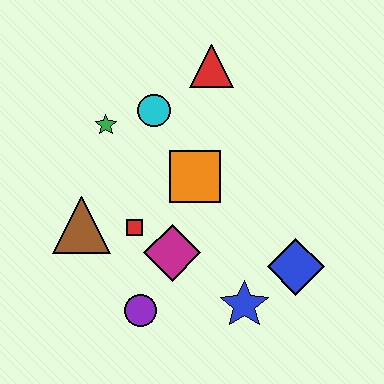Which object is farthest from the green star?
The blue diamond is farthest from the green star.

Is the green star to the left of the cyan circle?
Yes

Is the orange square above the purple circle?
Yes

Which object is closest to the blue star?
The blue diamond is closest to the blue star.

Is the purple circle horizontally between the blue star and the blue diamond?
No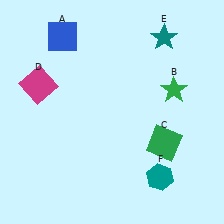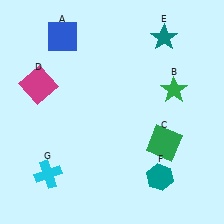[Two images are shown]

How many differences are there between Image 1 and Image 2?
There is 1 difference between the two images.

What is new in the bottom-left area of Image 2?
A cyan cross (G) was added in the bottom-left area of Image 2.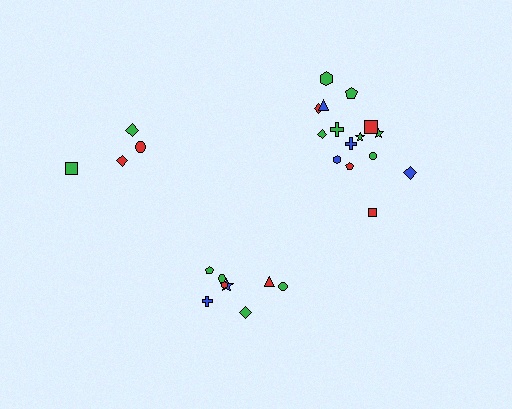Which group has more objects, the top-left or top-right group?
The top-right group.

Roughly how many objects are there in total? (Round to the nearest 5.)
Roughly 25 objects in total.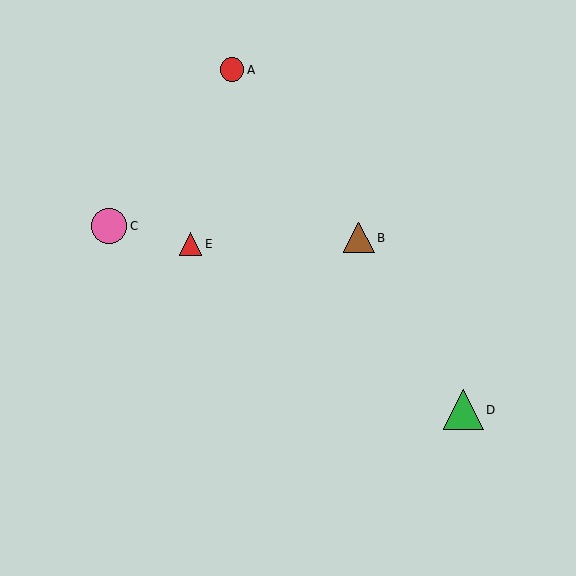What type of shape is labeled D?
Shape D is a green triangle.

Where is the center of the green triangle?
The center of the green triangle is at (463, 410).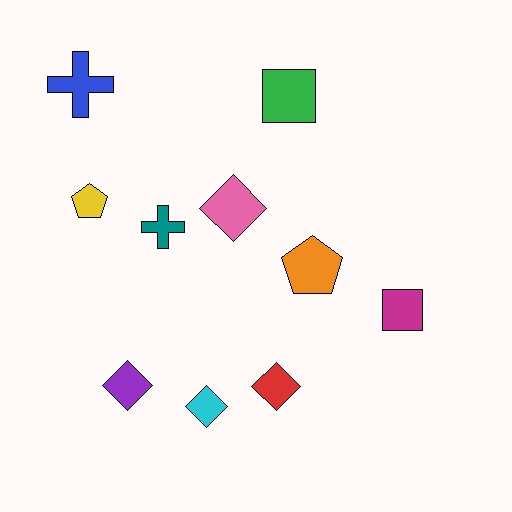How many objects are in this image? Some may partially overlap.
There are 10 objects.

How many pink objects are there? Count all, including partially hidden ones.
There is 1 pink object.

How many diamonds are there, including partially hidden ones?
There are 4 diamonds.